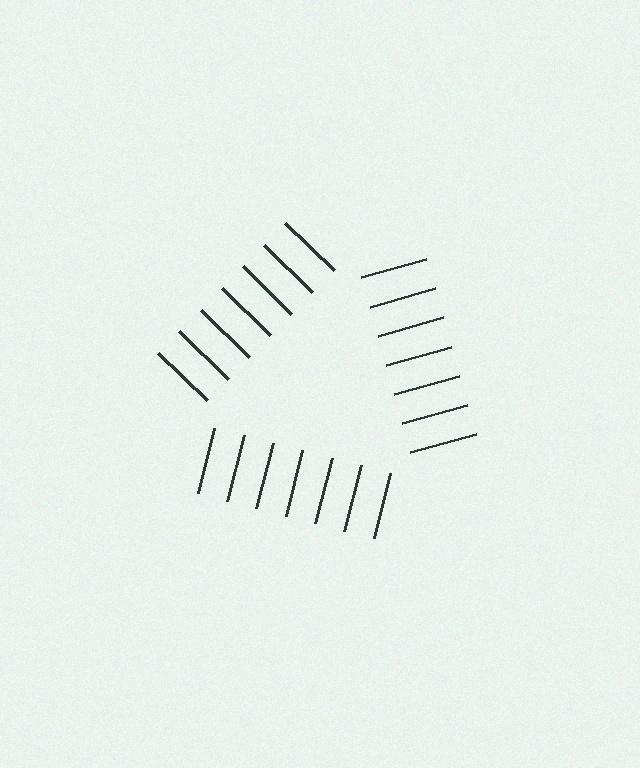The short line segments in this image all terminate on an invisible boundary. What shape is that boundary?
An illusory triangle — the line segments terminate on its edges but no continuous stroke is drawn.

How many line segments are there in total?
21 — 7 along each of the 3 edges.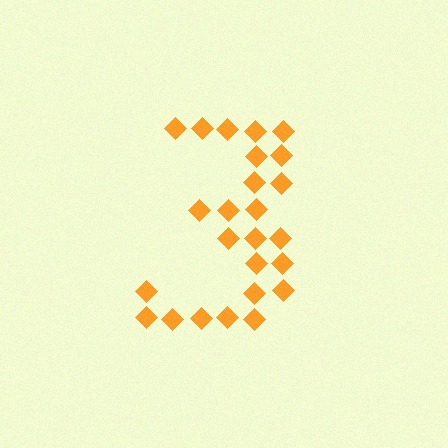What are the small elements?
The small elements are diamonds.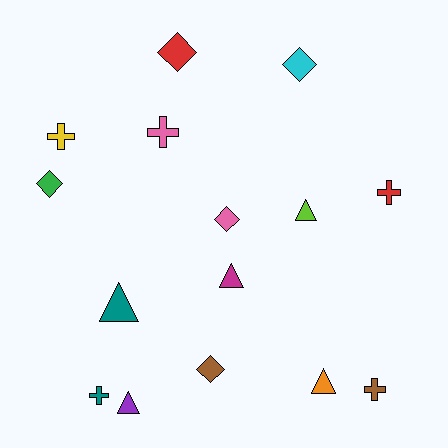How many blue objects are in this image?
There are no blue objects.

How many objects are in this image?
There are 15 objects.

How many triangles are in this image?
There are 5 triangles.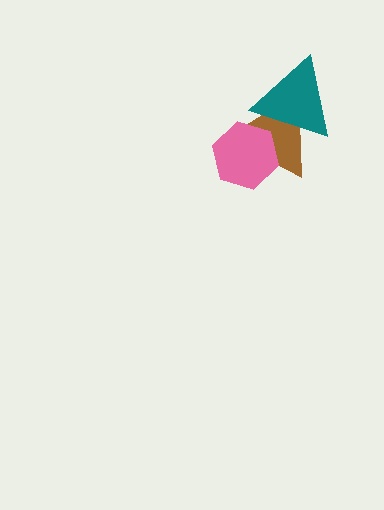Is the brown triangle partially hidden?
Yes, it is partially covered by another shape.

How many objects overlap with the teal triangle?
1 object overlaps with the teal triangle.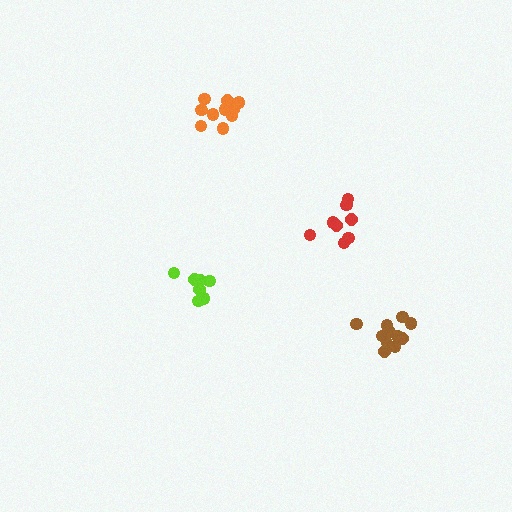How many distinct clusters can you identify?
There are 4 distinct clusters.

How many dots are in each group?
Group 1: 12 dots, Group 2: 11 dots, Group 3: 8 dots, Group 4: 8 dots (39 total).